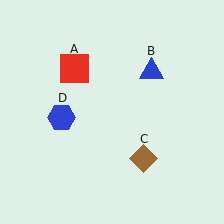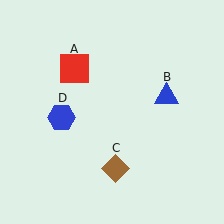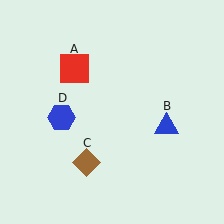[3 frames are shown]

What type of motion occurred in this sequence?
The blue triangle (object B), brown diamond (object C) rotated clockwise around the center of the scene.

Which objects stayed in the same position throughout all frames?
Red square (object A) and blue hexagon (object D) remained stationary.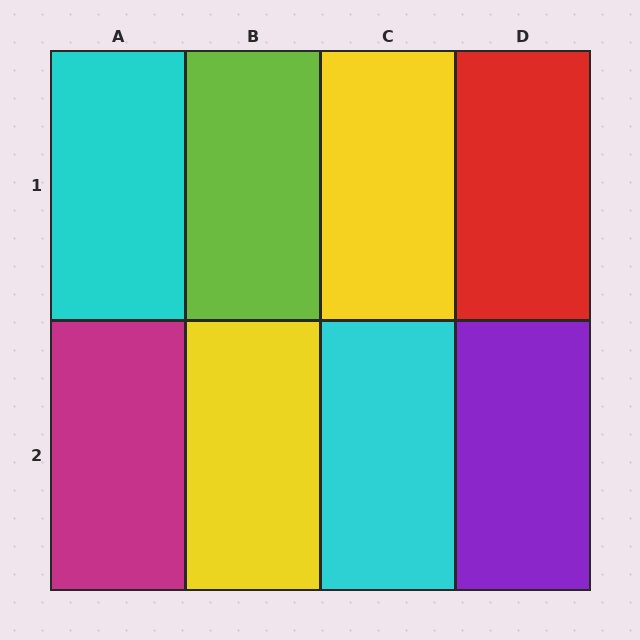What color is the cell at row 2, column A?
Magenta.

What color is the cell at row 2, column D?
Purple.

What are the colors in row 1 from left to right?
Cyan, lime, yellow, red.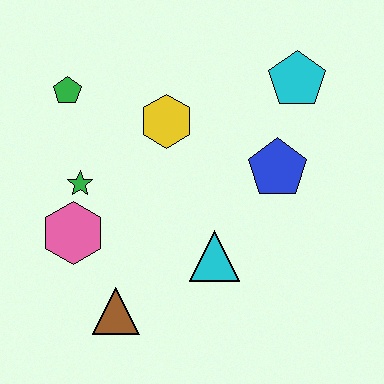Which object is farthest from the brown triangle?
The cyan pentagon is farthest from the brown triangle.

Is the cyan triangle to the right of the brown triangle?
Yes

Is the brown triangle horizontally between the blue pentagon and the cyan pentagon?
No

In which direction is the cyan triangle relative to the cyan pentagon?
The cyan triangle is below the cyan pentagon.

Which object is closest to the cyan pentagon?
The blue pentagon is closest to the cyan pentagon.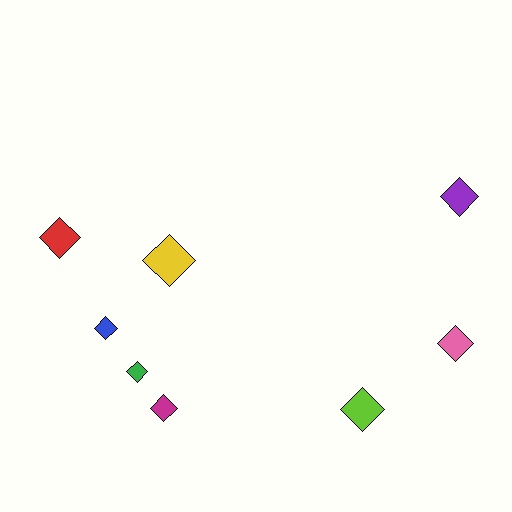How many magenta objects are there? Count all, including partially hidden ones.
There is 1 magenta object.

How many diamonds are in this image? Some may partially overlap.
There are 8 diamonds.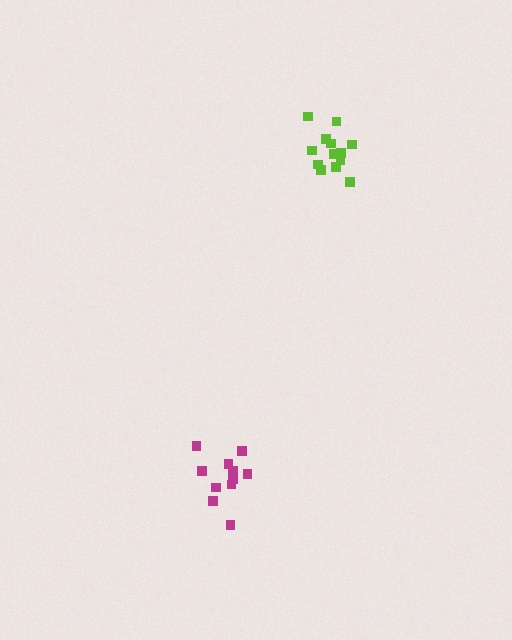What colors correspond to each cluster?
The clusters are colored: lime, magenta.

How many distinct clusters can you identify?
There are 2 distinct clusters.